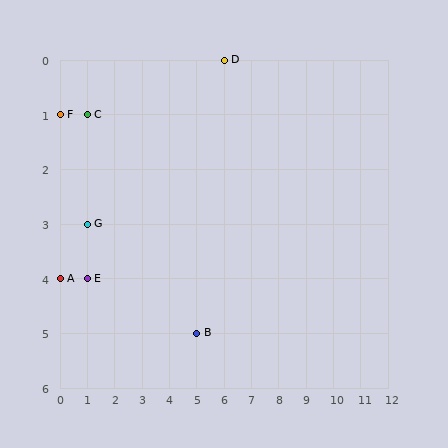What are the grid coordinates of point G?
Point G is at grid coordinates (1, 3).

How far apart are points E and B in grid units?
Points E and B are 4 columns and 1 row apart (about 4.1 grid units diagonally).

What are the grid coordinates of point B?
Point B is at grid coordinates (5, 5).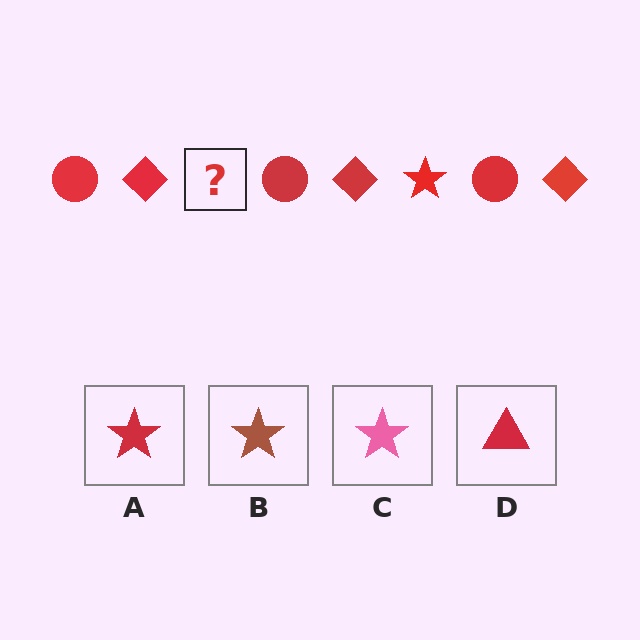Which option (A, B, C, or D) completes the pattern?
A.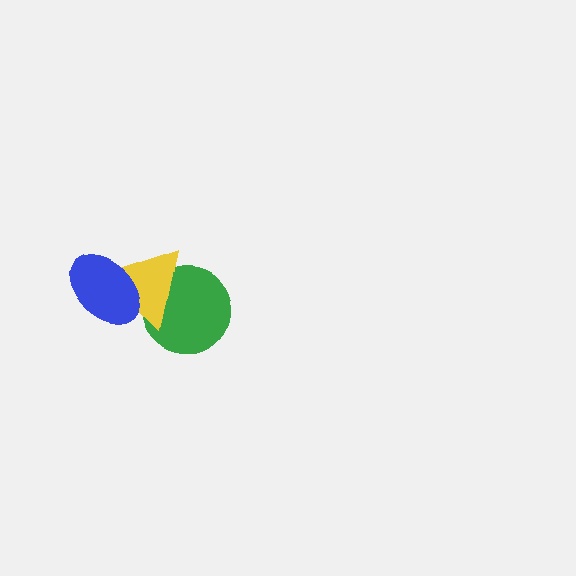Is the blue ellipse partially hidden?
No, no other shape covers it.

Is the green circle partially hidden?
Yes, it is partially covered by another shape.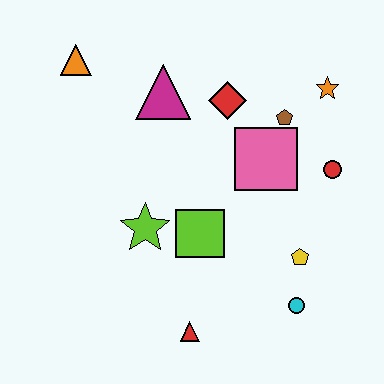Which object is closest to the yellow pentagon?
The cyan circle is closest to the yellow pentagon.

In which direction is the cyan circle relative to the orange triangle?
The cyan circle is below the orange triangle.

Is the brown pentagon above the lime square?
Yes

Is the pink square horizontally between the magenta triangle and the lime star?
No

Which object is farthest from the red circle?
The orange triangle is farthest from the red circle.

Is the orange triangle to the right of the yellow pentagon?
No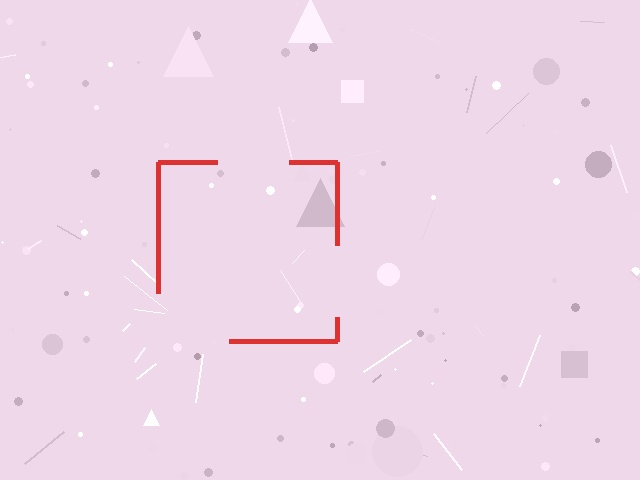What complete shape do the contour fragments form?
The contour fragments form a square.